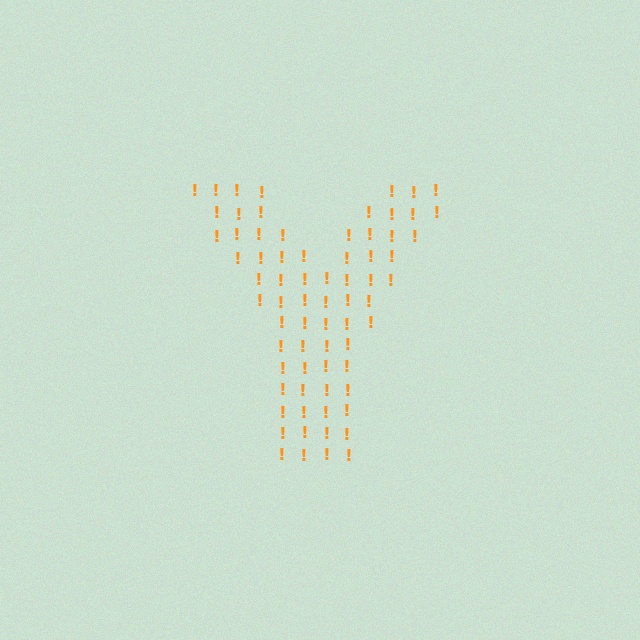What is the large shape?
The large shape is the letter Y.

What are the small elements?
The small elements are exclamation marks.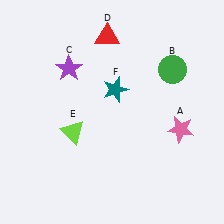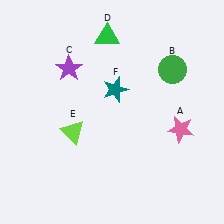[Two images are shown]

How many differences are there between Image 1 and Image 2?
There is 1 difference between the two images.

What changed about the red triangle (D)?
In Image 1, D is red. In Image 2, it changed to green.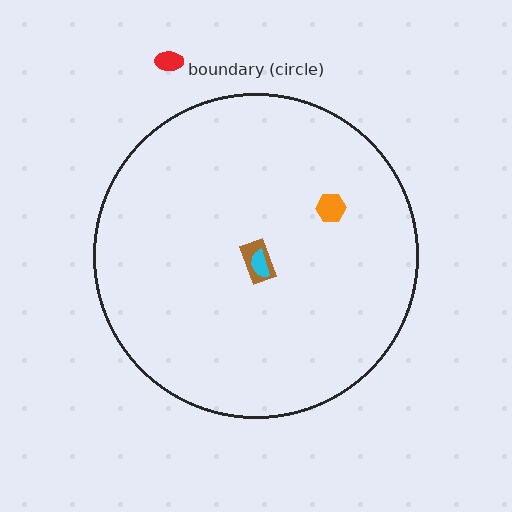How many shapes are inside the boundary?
3 inside, 1 outside.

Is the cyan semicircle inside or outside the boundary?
Inside.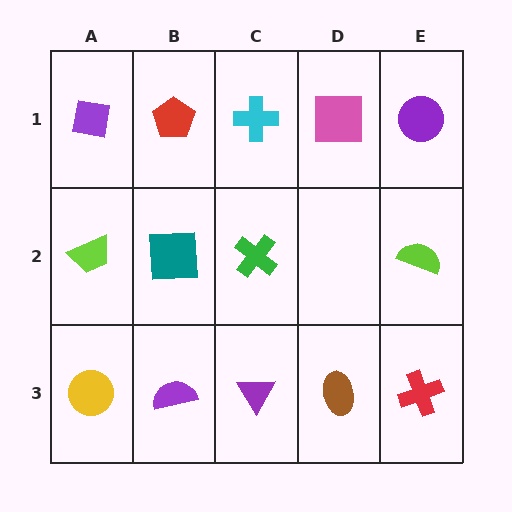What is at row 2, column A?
A lime trapezoid.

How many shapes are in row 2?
4 shapes.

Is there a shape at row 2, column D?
No, that cell is empty.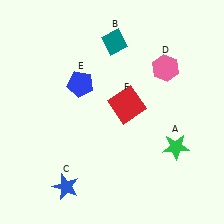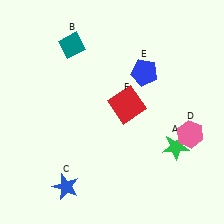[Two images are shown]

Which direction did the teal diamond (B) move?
The teal diamond (B) moved left.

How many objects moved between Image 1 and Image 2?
3 objects moved between the two images.